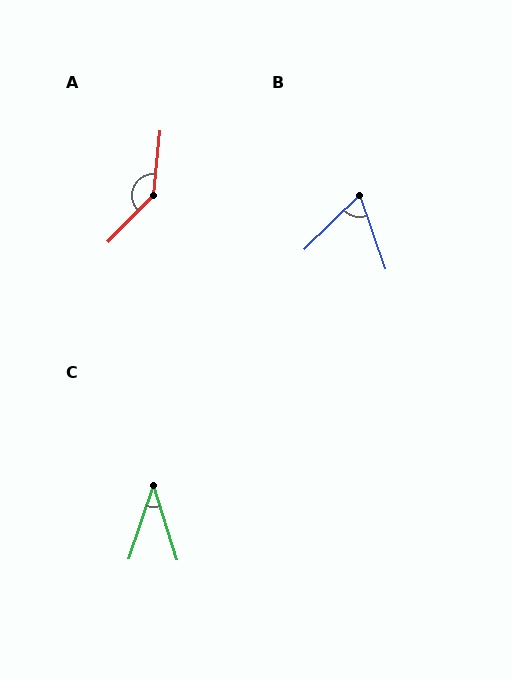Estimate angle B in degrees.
Approximately 65 degrees.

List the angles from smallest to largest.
C (36°), B (65°), A (141°).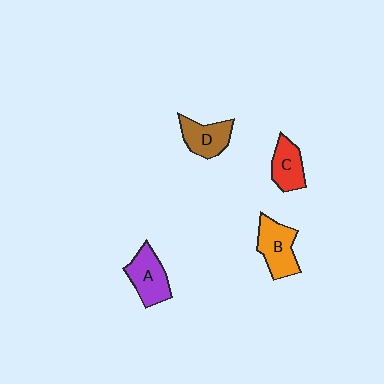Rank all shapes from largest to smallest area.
From largest to smallest: B (orange), A (purple), D (brown), C (red).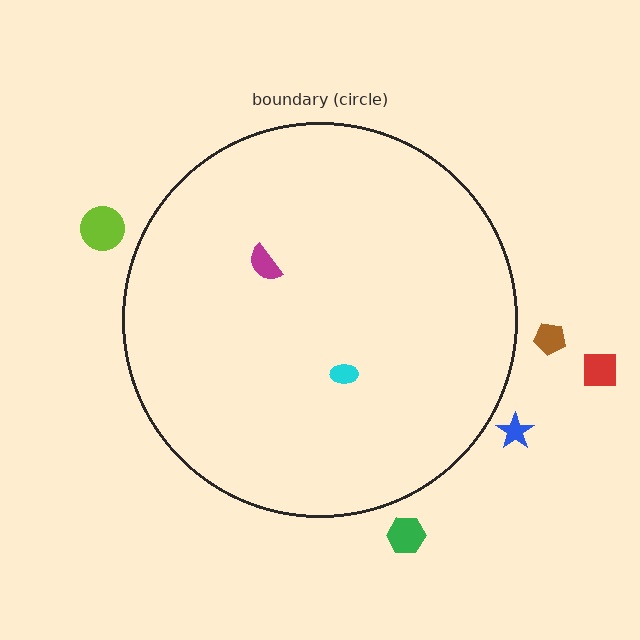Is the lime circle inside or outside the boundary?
Outside.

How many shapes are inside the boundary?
2 inside, 5 outside.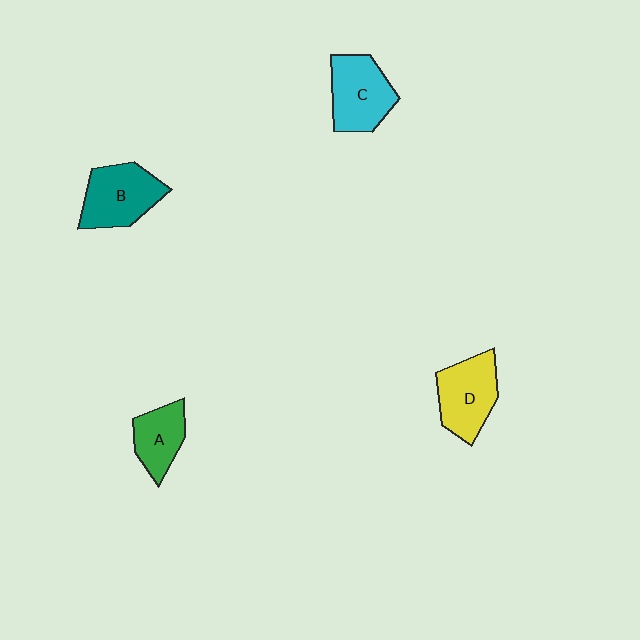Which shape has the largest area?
Shape B (teal).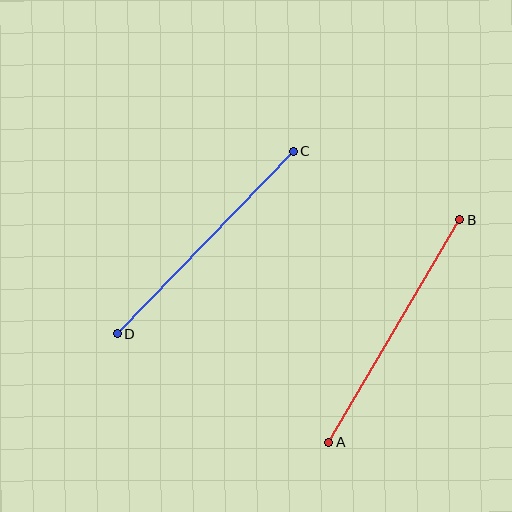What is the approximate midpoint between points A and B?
The midpoint is at approximately (394, 331) pixels.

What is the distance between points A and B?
The distance is approximately 258 pixels.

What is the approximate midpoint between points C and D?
The midpoint is at approximately (205, 243) pixels.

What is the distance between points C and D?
The distance is approximately 254 pixels.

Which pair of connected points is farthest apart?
Points A and B are farthest apart.